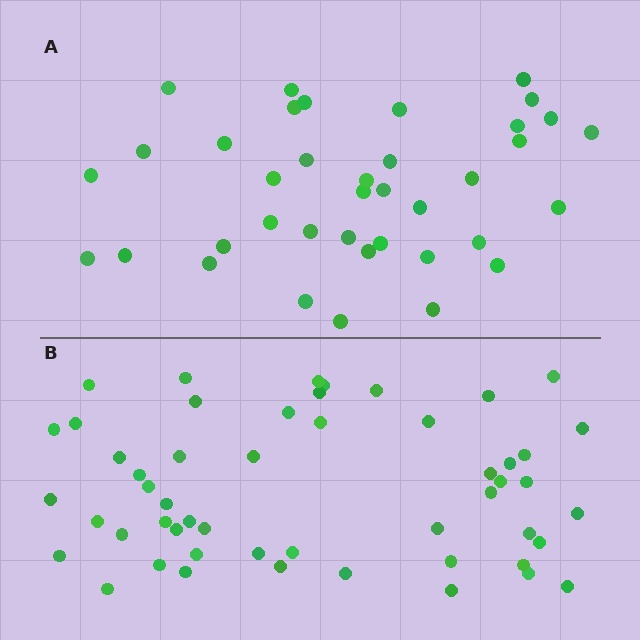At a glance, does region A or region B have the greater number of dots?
Region B (the bottom region) has more dots.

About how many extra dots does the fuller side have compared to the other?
Region B has approximately 15 more dots than region A.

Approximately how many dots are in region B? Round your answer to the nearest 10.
About 50 dots. (The exact count is 52, which rounds to 50.)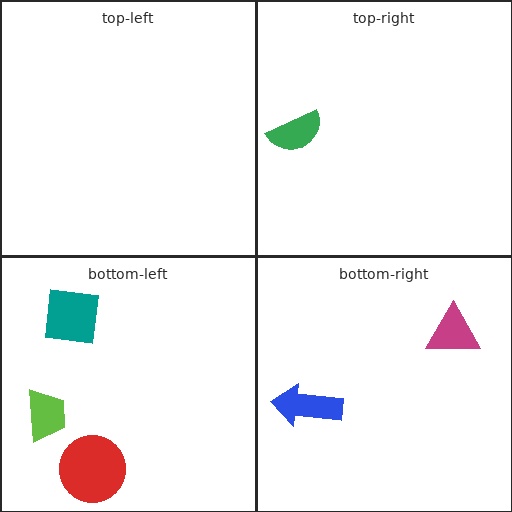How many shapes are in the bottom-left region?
3.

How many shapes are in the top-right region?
1.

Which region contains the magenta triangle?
The bottom-right region.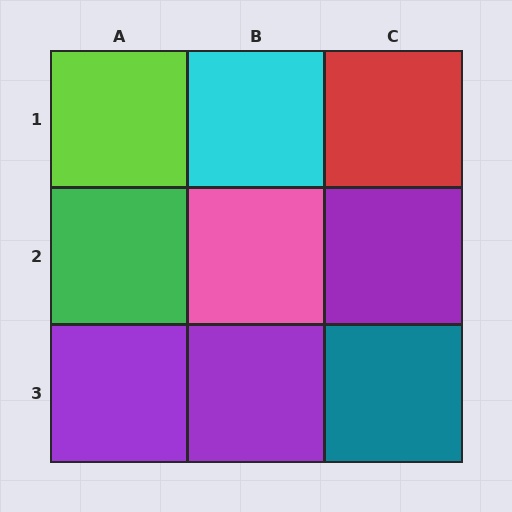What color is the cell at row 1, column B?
Cyan.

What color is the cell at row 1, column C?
Red.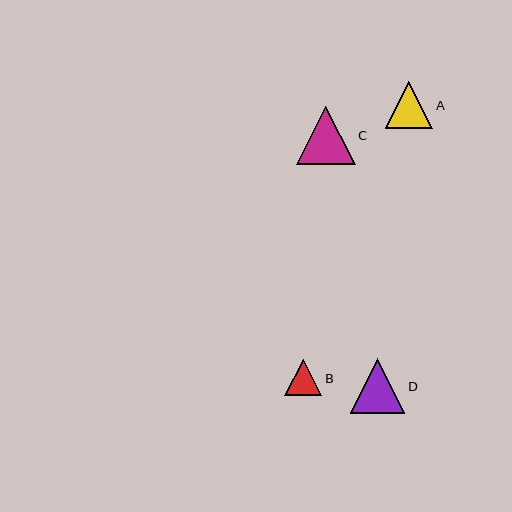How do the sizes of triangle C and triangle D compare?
Triangle C and triangle D are approximately the same size.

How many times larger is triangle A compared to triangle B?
Triangle A is approximately 1.3 times the size of triangle B.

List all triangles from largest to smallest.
From largest to smallest: C, D, A, B.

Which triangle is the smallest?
Triangle B is the smallest with a size of approximately 37 pixels.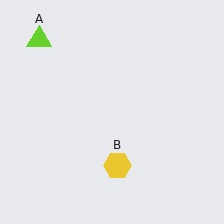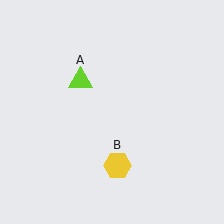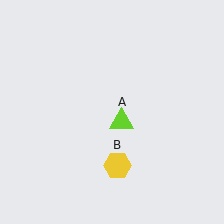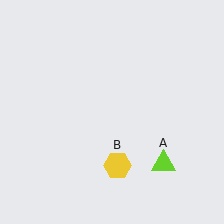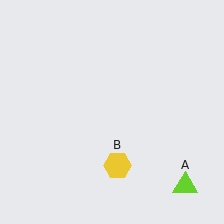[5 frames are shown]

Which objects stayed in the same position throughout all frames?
Yellow hexagon (object B) remained stationary.